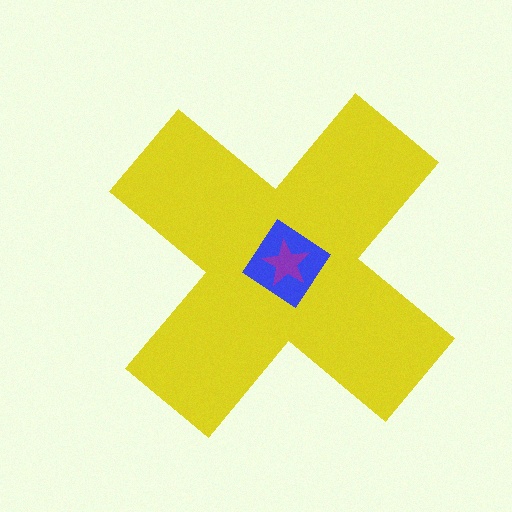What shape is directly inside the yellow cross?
The blue diamond.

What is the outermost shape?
The yellow cross.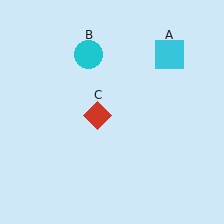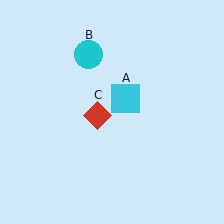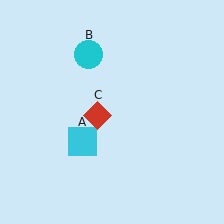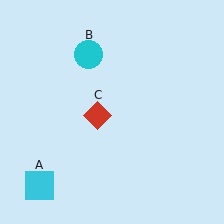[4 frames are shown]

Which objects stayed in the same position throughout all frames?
Cyan circle (object B) and red diamond (object C) remained stationary.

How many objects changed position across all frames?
1 object changed position: cyan square (object A).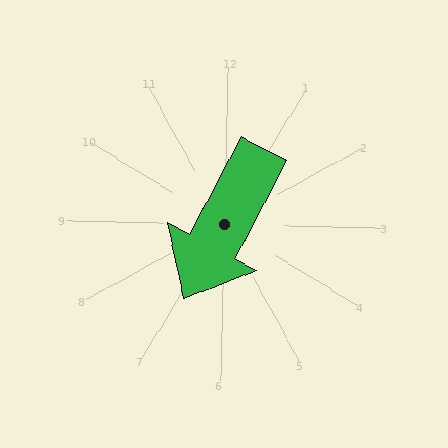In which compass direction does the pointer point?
Southwest.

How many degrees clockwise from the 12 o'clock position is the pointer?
Approximately 207 degrees.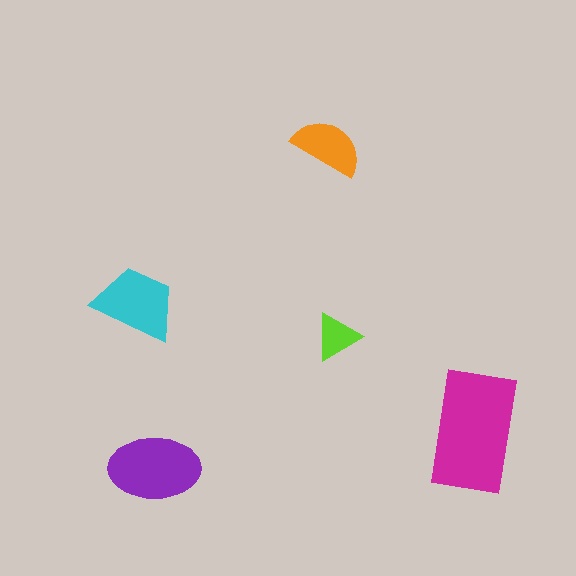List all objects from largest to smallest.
The magenta rectangle, the purple ellipse, the cyan trapezoid, the orange semicircle, the lime triangle.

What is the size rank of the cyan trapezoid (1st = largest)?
3rd.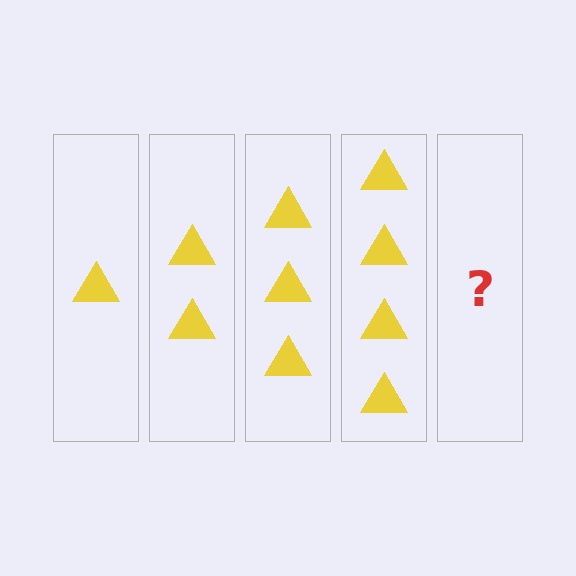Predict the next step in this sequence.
The next step is 5 triangles.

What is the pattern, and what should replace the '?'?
The pattern is that each step adds one more triangle. The '?' should be 5 triangles.